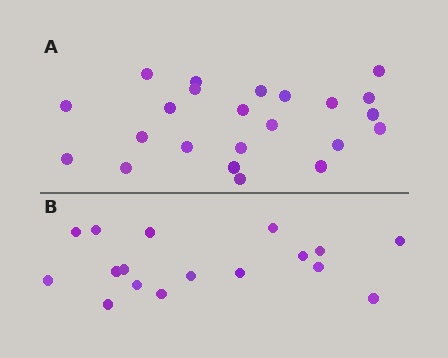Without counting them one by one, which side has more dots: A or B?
Region A (the top region) has more dots.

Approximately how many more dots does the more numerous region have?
Region A has about 6 more dots than region B.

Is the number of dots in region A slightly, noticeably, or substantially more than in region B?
Region A has noticeably more, but not dramatically so. The ratio is roughly 1.4 to 1.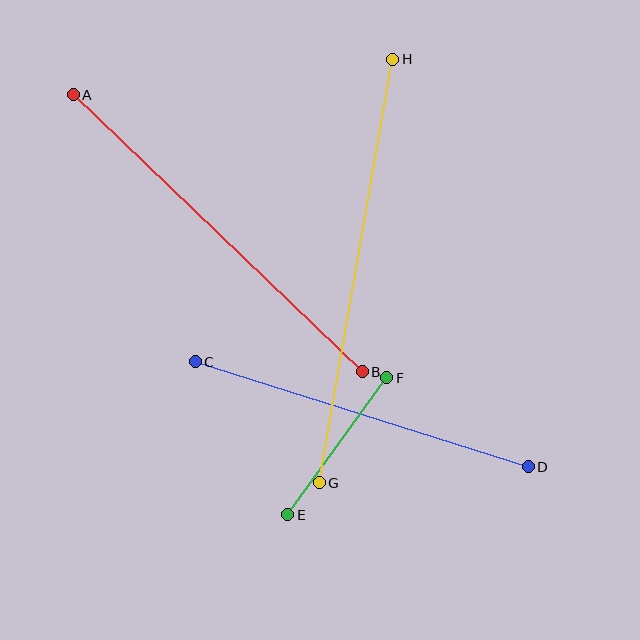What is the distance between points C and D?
The distance is approximately 349 pixels.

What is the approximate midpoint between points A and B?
The midpoint is at approximately (218, 233) pixels.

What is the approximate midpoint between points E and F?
The midpoint is at approximately (337, 446) pixels.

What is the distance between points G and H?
The distance is approximately 430 pixels.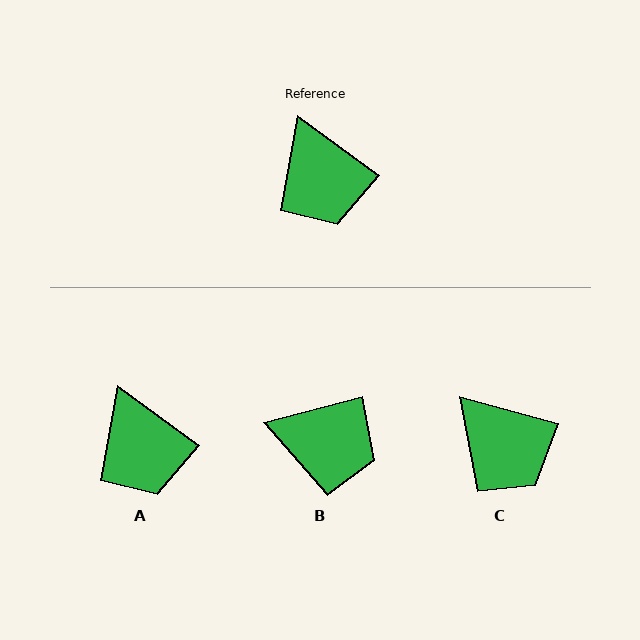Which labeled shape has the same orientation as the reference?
A.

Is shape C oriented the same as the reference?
No, it is off by about 21 degrees.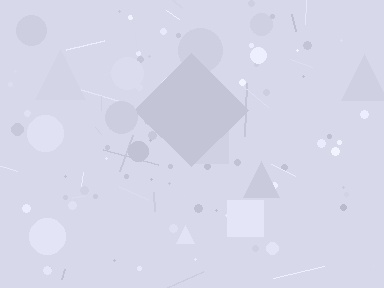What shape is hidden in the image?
A diamond is hidden in the image.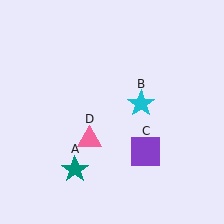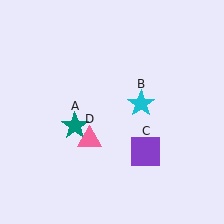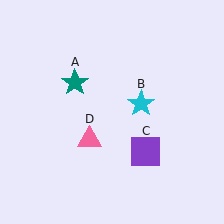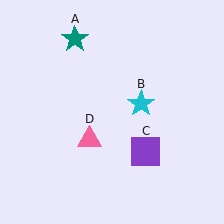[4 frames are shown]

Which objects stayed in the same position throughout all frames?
Cyan star (object B) and purple square (object C) and pink triangle (object D) remained stationary.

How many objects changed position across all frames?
1 object changed position: teal star (object A).